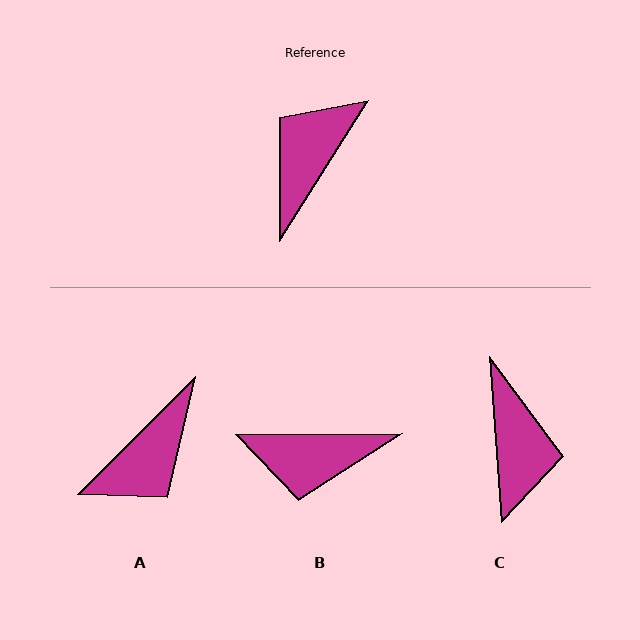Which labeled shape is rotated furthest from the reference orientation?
A, about 167 degrees away.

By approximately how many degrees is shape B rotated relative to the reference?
Approximately 123 degrees counter-clockwise.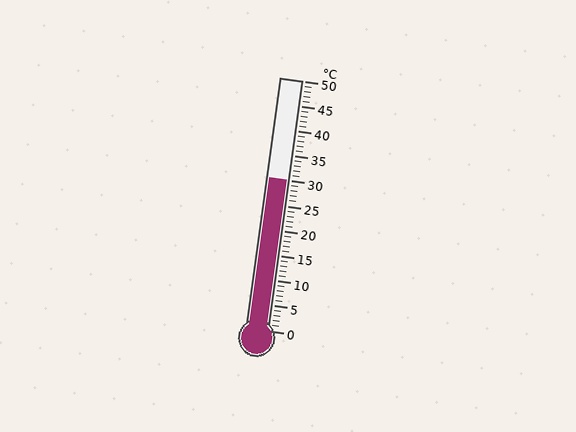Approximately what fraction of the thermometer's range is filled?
The thermometer is filled to approximately 60% of its range.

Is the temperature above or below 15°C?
The temperature is above 15°C.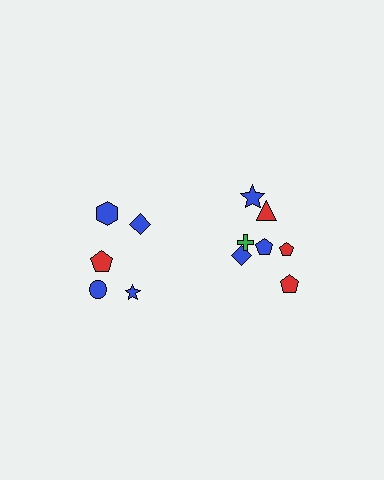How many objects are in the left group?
There are 5 objects.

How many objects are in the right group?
There are 7 objects.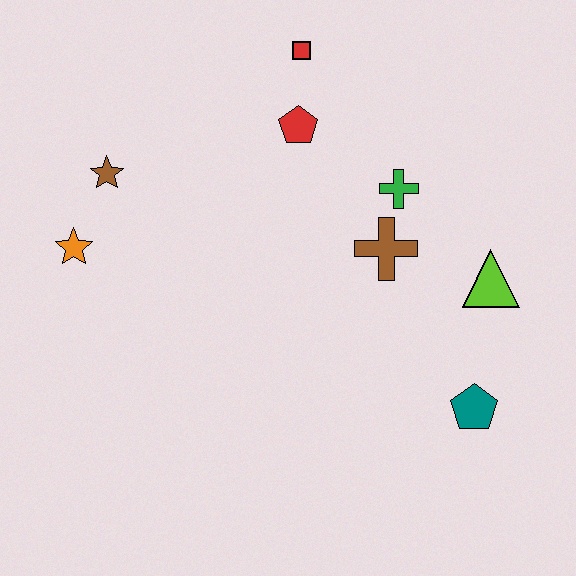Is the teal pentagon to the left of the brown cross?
No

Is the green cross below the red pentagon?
Yes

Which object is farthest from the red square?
The teal pentagon is farthest from the red square.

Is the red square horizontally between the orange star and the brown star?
No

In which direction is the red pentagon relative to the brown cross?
The red pentagon is above the brown cross.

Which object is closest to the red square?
The red pentagon is closest to the red square.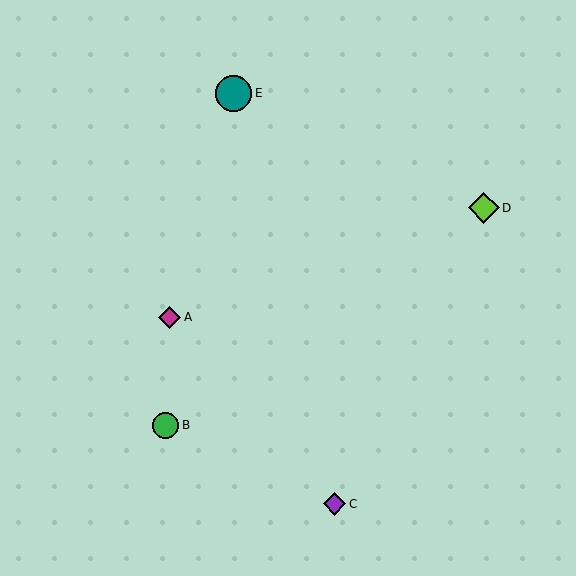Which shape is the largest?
The teal circle (labeled E) is the largest.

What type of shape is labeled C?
Shape C is a purple diamond.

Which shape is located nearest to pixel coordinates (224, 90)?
The teal circle (labeled E) at (234, 93) is nearest to that location.